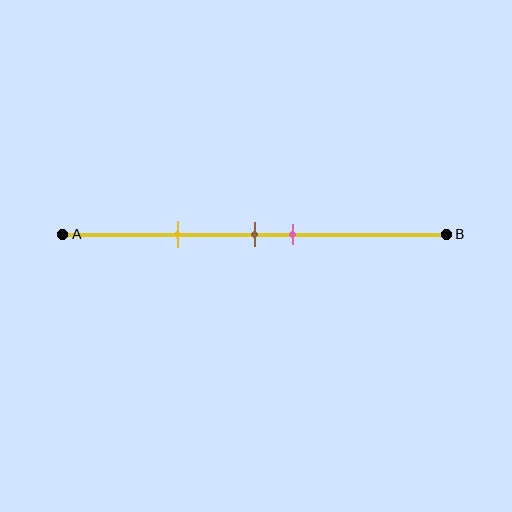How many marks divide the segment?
There are 3 marks dividing the segment.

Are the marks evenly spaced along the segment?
No, the marks are not evenly spaced.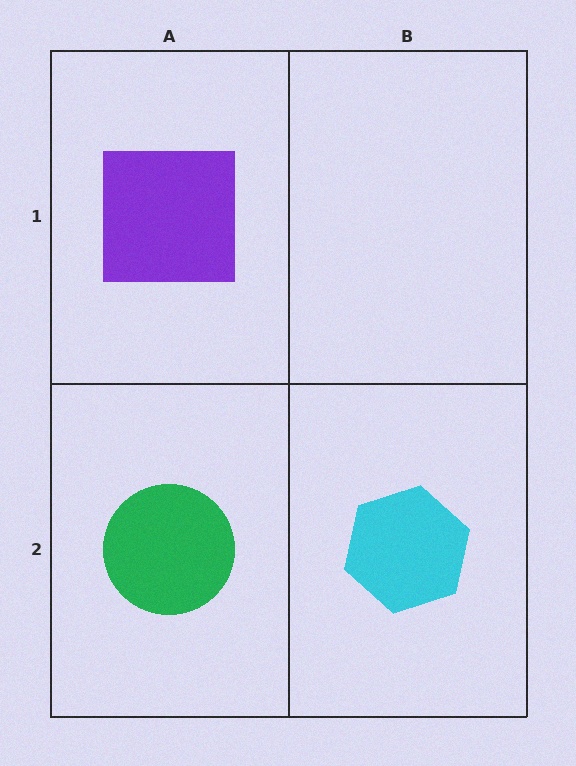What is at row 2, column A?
A green circle.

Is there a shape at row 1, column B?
No, that cell is empty.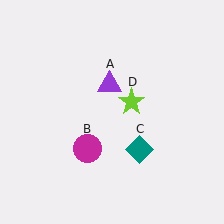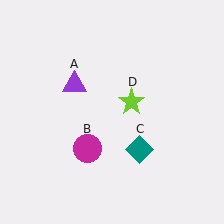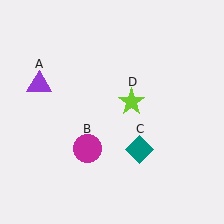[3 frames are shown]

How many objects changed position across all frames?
1 object changed position: purple triangle (object A).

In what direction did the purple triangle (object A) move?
The purple triangle (object A) moved left.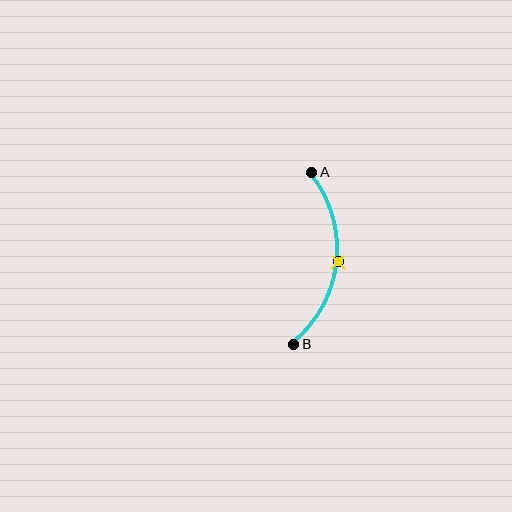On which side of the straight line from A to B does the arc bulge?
The arc bulges to the right of the straight line connecting A and B.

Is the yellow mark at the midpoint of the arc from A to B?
Yes. The yellow mark lies on the arc at equal arc-length from both A and B — it is the arc midpoint.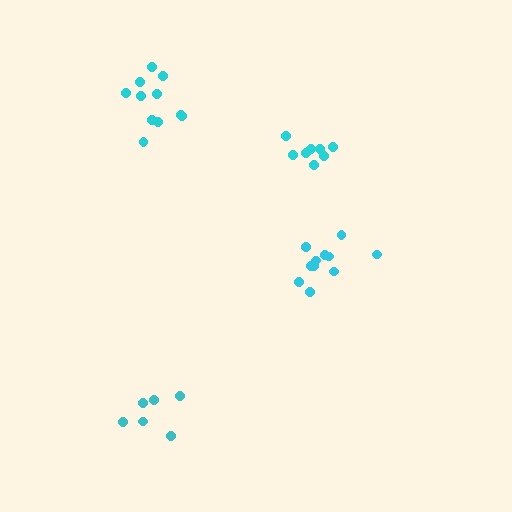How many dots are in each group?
Group 1: 11 dots, Group 2: 6 dots, Group 3: 8 dots, Group 4: 11 dots (36 total).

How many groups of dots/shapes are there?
There are 4 groups.